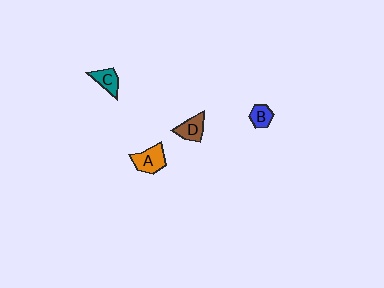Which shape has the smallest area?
Shape B (blue).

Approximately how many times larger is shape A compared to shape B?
Approximately 1.6 times.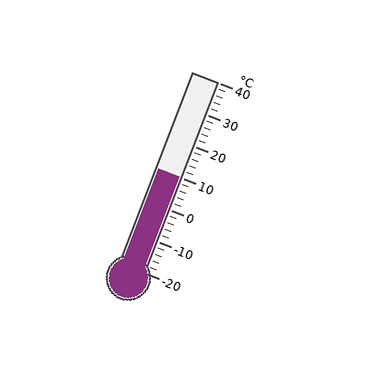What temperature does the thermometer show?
The thermometer shows approximately 10°C.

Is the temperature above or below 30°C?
The temperature is below 30°C.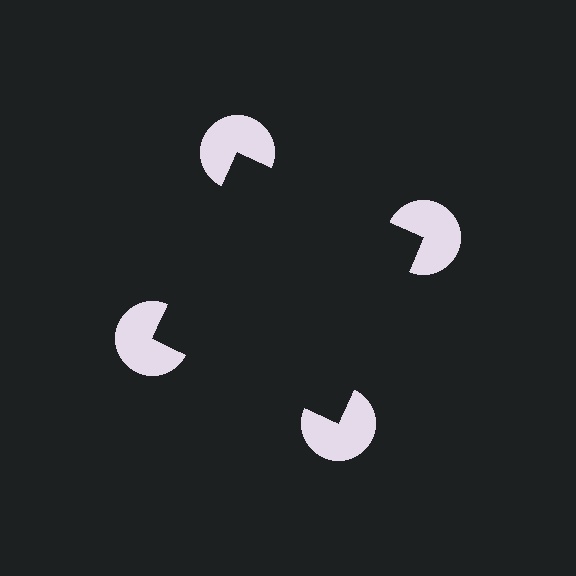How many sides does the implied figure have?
4 sides.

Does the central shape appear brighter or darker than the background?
It typically appears slightly darker than the background, even though no actual brightness change is drawn.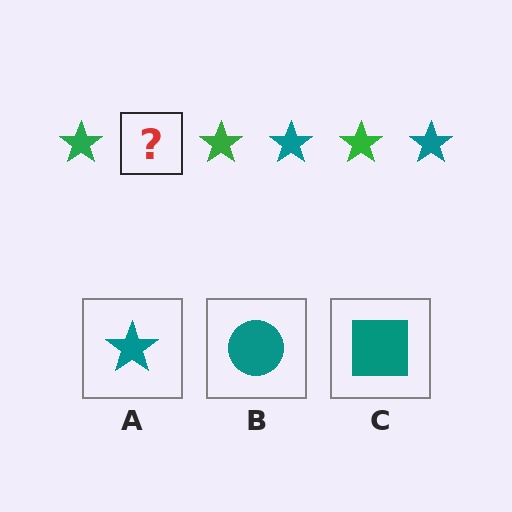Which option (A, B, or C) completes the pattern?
A.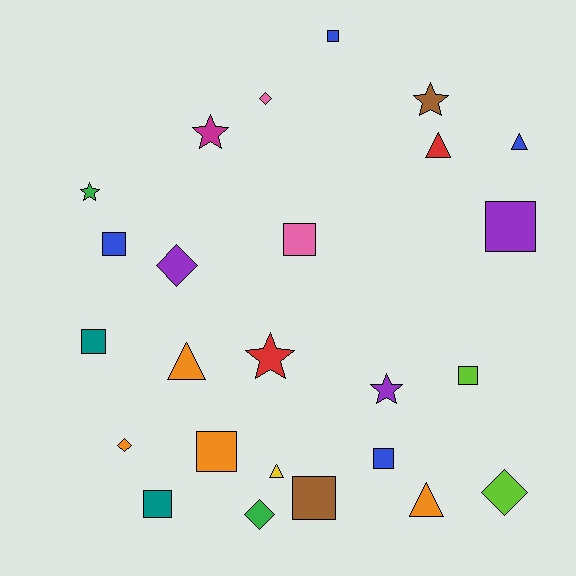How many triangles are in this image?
There are 5 triangles.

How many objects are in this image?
There are 25 objects.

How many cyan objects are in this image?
There are no cyan objects.